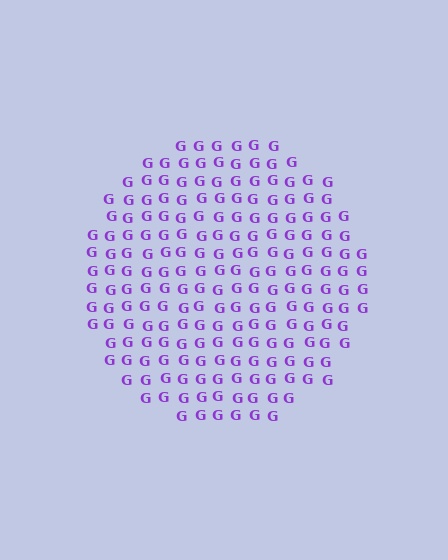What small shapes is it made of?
It is made of small letter G's.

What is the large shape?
The large shape is a circle.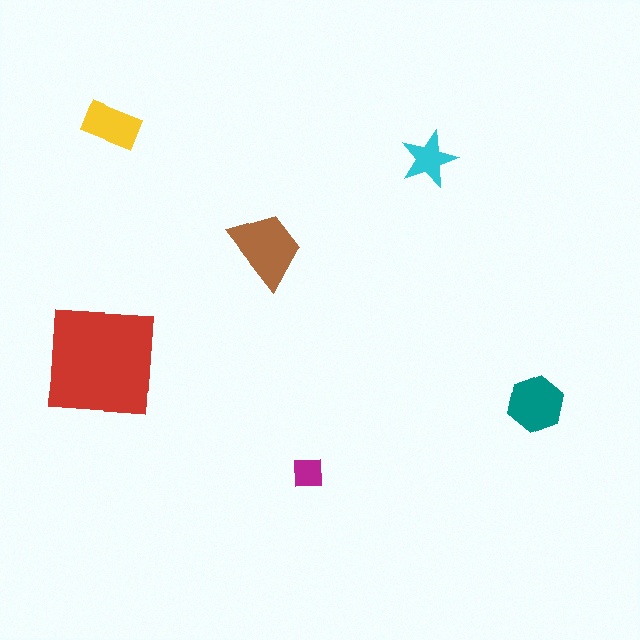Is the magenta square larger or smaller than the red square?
Smaller.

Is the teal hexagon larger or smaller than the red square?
Smaller.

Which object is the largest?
The red square.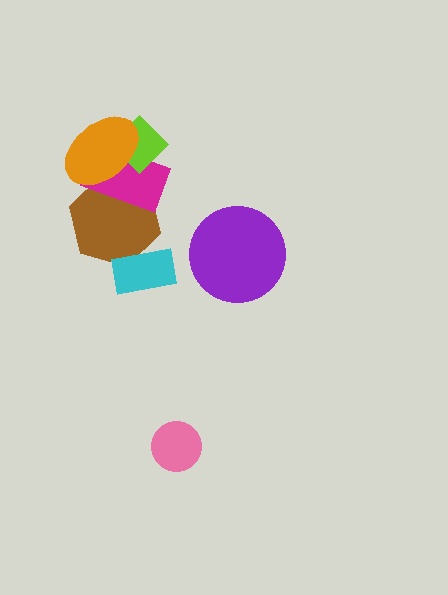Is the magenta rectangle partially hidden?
Yes, it is partially covered by another shape.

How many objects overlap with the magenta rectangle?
3 objects overlap with the magenta rectangle.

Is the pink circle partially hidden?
No, no other shape covers it.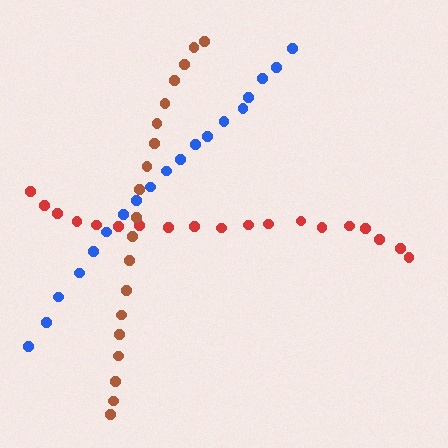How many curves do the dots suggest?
There are 3 distinct paths.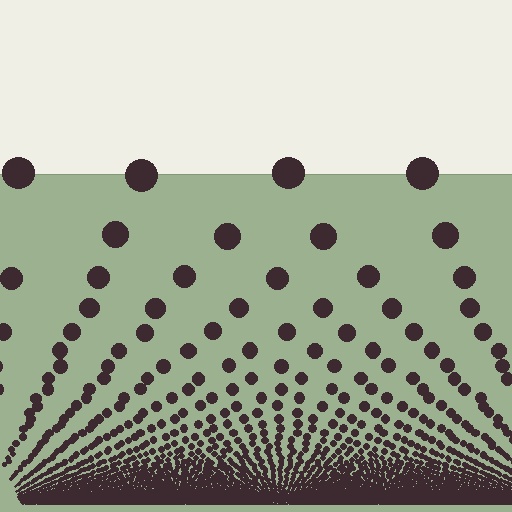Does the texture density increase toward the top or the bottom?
Density increases toward the bottom.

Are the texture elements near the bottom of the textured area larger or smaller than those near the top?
Smaller. The gradient is inverted — elements near the bottom are smaller and denser.